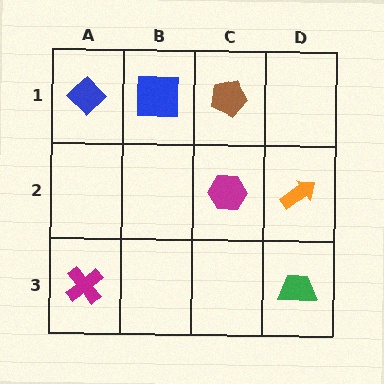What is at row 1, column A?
A blue diamond.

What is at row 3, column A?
A magenta cross.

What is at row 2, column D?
An orange arrow.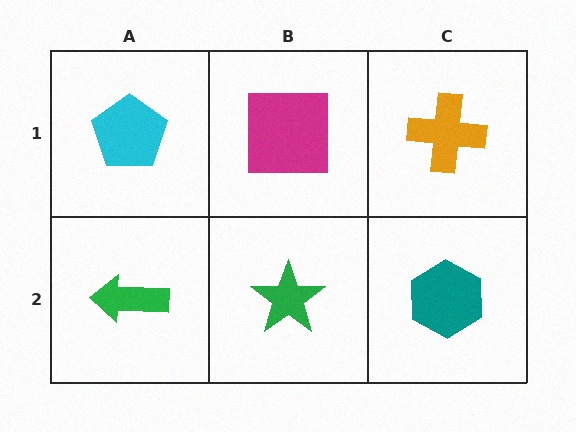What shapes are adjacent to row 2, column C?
An orange cross (row 1, column C), a green star (row 2, column B).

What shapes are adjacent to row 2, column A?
A cyan pentagon (row 1, column A), a green star (row 2, column B).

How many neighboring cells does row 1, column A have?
2.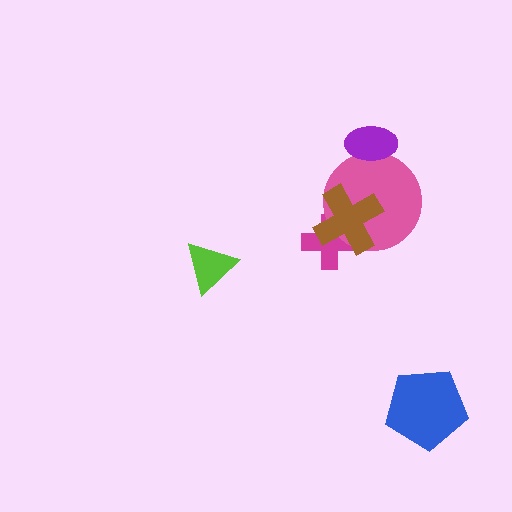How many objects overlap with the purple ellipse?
1 object overlaps with the purple ellipse.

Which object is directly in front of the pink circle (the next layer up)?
The brown cross is directly in front of the pink circle.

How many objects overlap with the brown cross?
2 objects overlap with the brown cross.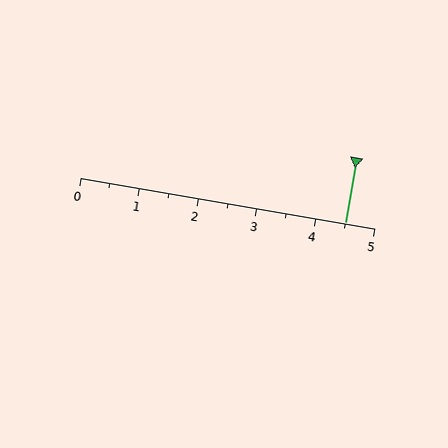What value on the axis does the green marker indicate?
The marker indicates approximately 4.5.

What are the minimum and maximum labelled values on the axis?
The axis runs from 0 to 5.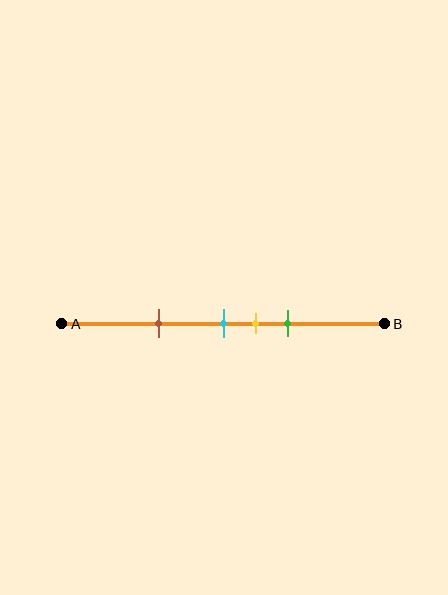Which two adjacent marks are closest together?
The cyan and yellow marks are the closest adjacent pair.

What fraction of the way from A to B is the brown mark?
The brown mark is approximately 30% (0.3) of the way from A to B.